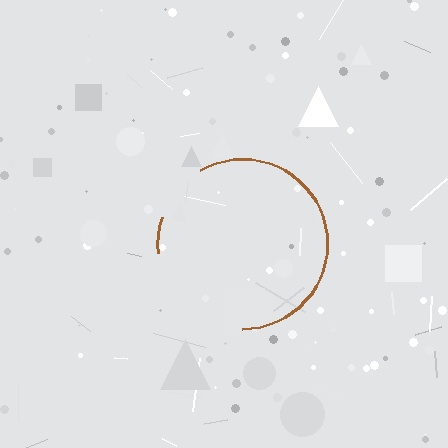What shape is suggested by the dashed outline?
The dashed outline suggests a circle.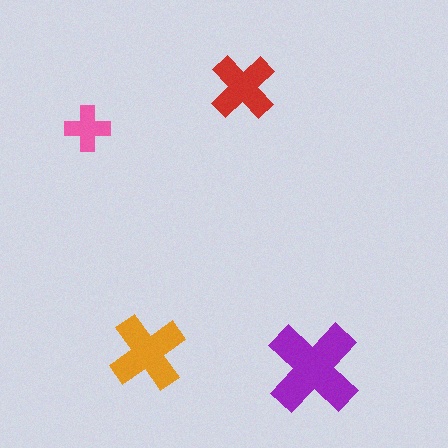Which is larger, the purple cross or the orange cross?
The purple one.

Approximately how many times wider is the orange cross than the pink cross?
About 1.5 times wider.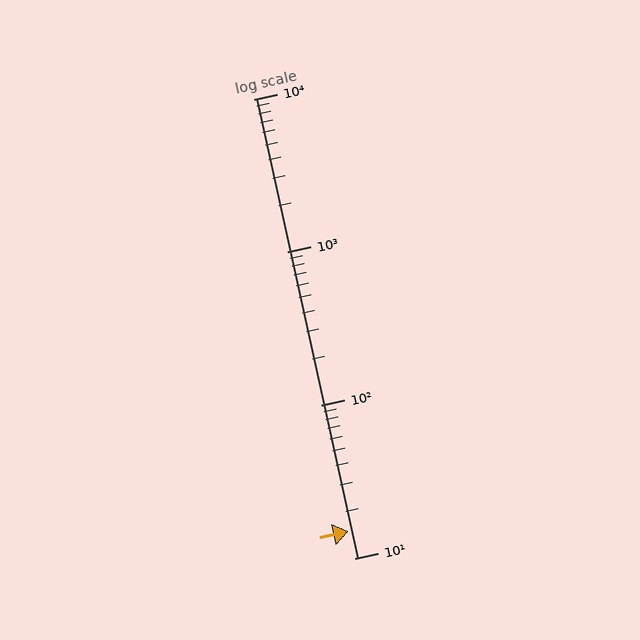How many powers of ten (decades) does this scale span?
The scale spans 3 decades, from 10 to 10000.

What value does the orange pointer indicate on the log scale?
The pointer indicates approximately 15.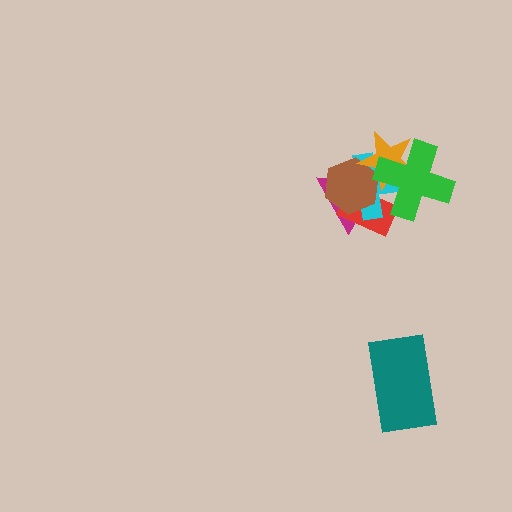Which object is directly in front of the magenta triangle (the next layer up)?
The red rectangle is directly in front of the magenta triangle.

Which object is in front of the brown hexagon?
The orange star is in front of the brown hexagon.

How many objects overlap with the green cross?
4 objects overlap with the green cross.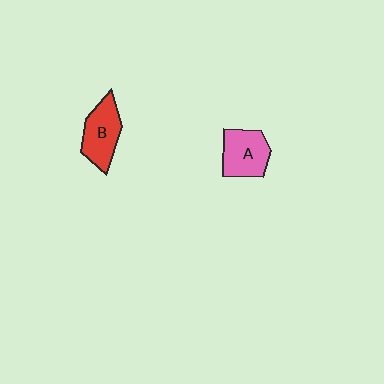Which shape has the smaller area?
Shape A (pink).